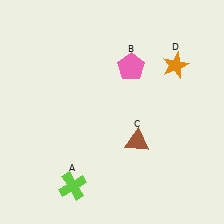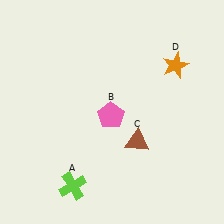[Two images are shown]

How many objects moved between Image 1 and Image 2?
1 object moved between the two images.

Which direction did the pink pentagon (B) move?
The pink pentagon (B) moved down.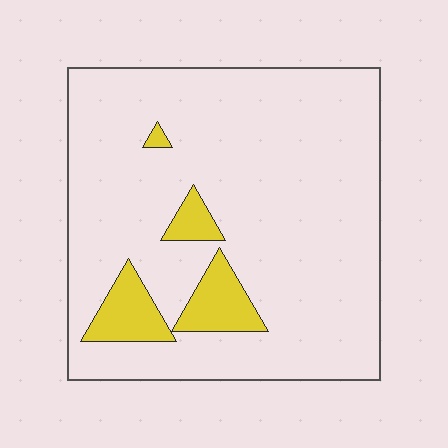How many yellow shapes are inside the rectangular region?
4.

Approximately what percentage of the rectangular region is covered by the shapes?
Approximately 10%.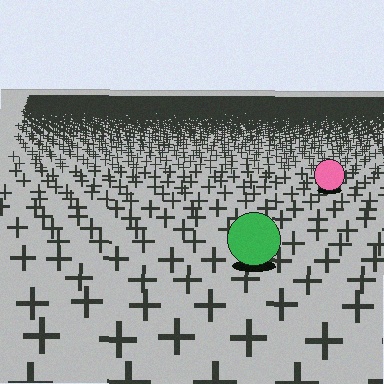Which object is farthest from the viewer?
The pink circle is farthest from the viewer. It appears smaller and the ground texture around it is denser.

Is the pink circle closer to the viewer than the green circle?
No. The green circle is closer — you can tell from the texture gradient: the ground texture is coarser near it.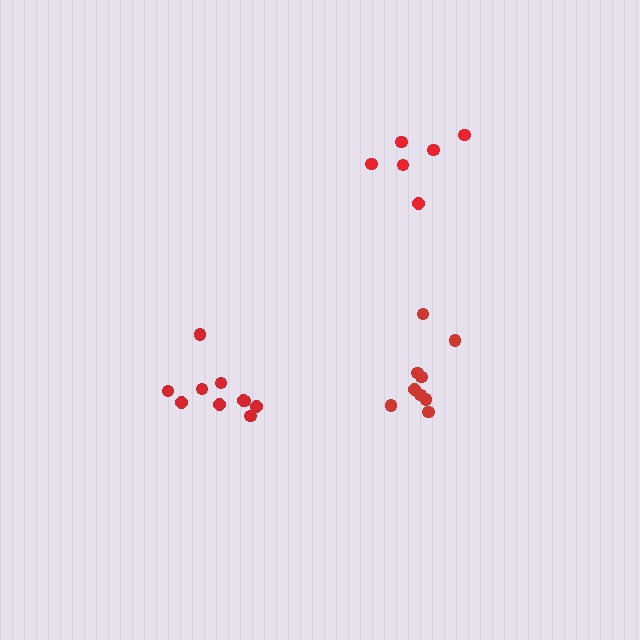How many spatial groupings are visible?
There are 3 spatial groupings.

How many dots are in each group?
Group 1: 10 dots, Group 2: 9 dots, Group 3: 6 dots (25 total).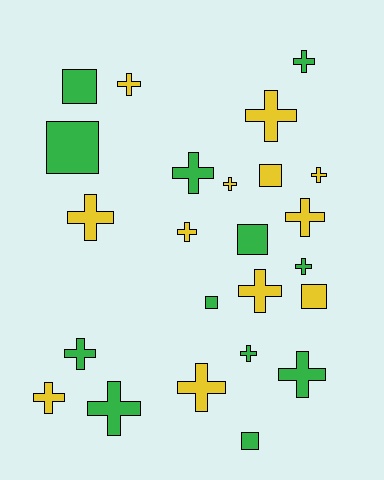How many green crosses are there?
There are 7 green crosses.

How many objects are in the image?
There are 24 objects.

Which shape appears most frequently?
Cross, with 17 objects.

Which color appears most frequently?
Yellow, with 12 objects.